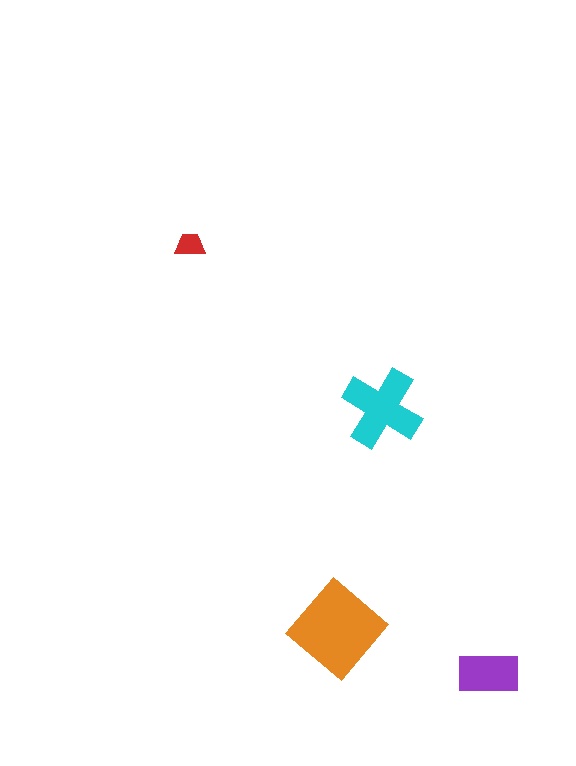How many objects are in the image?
There are 4 objects in the image.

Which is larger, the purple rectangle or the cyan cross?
The cyan cross.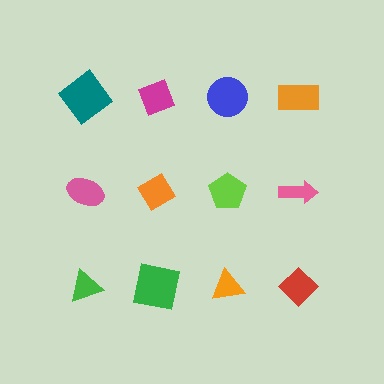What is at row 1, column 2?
A magenta diamond.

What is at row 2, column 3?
A lime pentagon.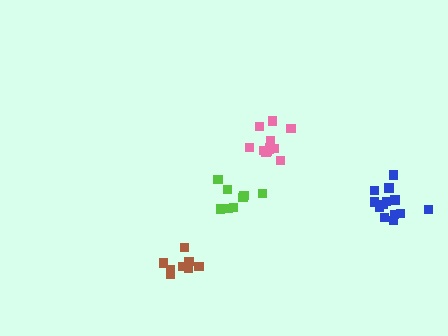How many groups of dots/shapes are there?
There are 4 groups.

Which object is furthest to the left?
The brown cluster is leftmost.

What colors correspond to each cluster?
The clusters are colored: pink, lime, brown, blue.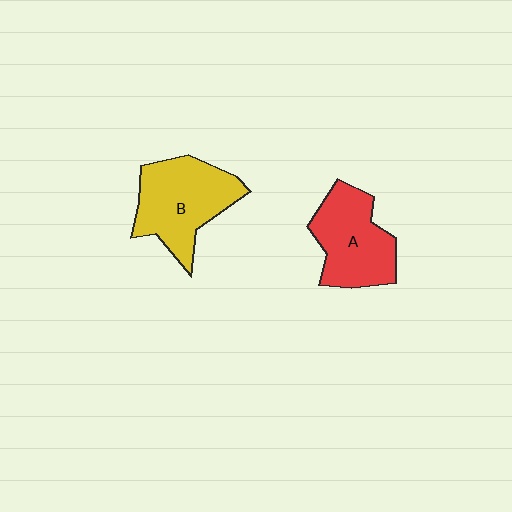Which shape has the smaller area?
Shape A (red).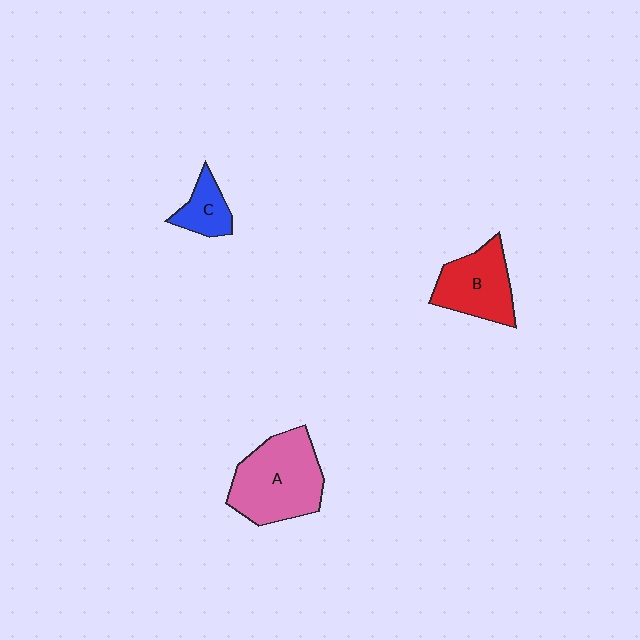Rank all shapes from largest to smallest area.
From largest to smallest: A (pink), B (red), C (blue).